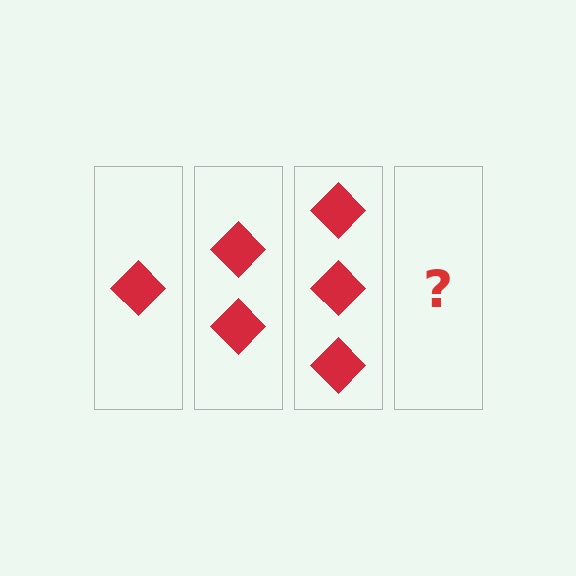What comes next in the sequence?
The next element should be 4 diamonds.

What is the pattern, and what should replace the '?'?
The pattern is that each step adds one more diamond. The '?' should be 4 diamonds.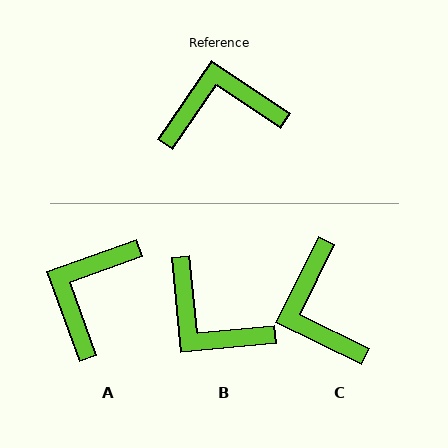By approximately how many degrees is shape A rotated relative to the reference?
Approximately 54 degrees counter-clockwise.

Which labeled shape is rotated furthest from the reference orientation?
B, about 130 degrees away.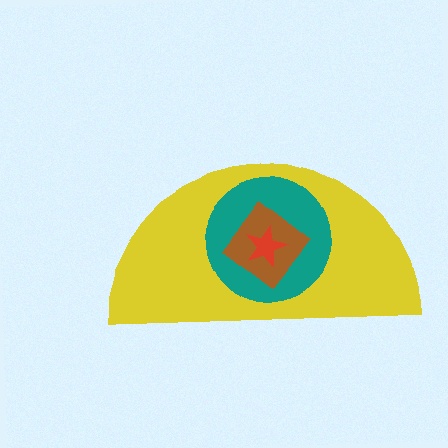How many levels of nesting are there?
4.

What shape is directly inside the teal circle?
The brown diamond.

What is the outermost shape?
The yellow semicircle.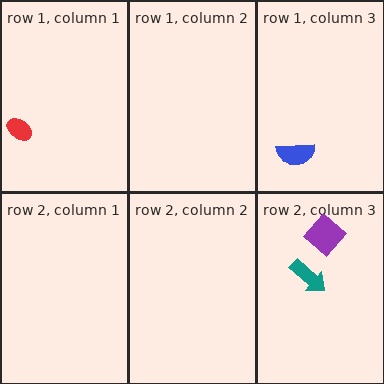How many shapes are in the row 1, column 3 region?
1.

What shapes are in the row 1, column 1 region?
The red ellipse.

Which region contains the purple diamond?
The row 2, column 3 region.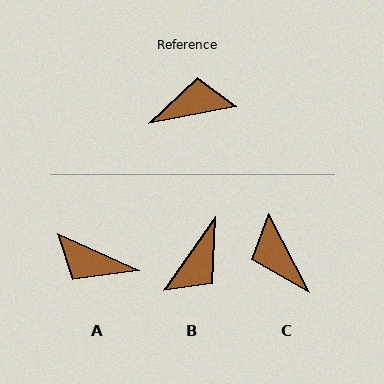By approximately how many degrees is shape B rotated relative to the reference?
Approximately 136 degrees clockwise.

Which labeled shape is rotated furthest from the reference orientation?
A, about 145 degrees away.